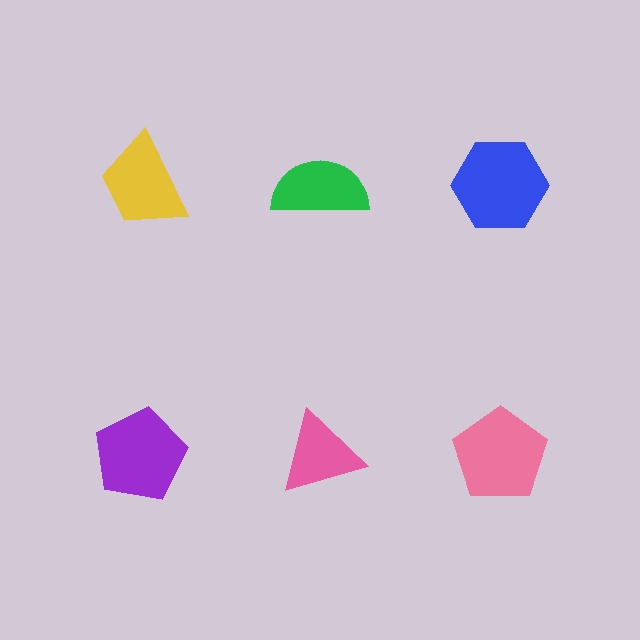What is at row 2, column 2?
A pink triangle.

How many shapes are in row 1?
3 shapes.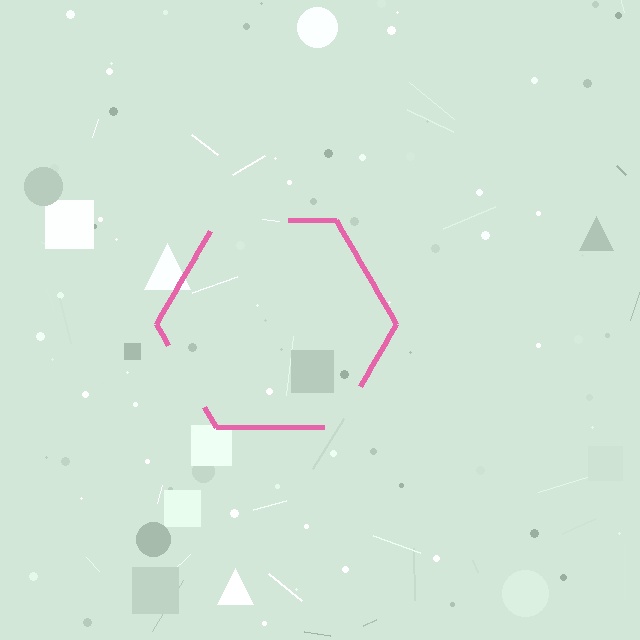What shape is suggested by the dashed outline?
The dashed outline suggests a hexagon.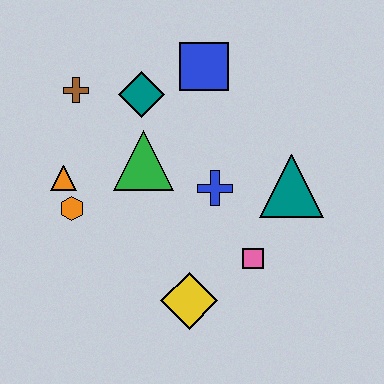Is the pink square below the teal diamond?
Yes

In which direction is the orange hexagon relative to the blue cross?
The orange hexagon is to the left of the blue cross.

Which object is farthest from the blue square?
The yellow diamond is farthest from the blue square.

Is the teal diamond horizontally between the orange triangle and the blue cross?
Yes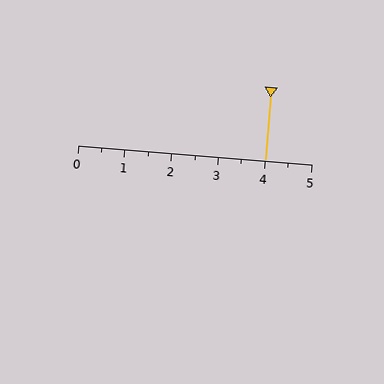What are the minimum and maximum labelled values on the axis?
The axis runs from 0 to 5.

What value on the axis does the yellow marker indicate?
The marker indicates approximately 4.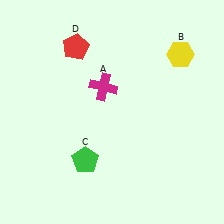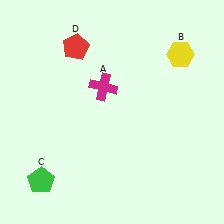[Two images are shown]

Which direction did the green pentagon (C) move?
The green pentagon (C) moved left.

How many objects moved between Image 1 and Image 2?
1 object moved between the two images.